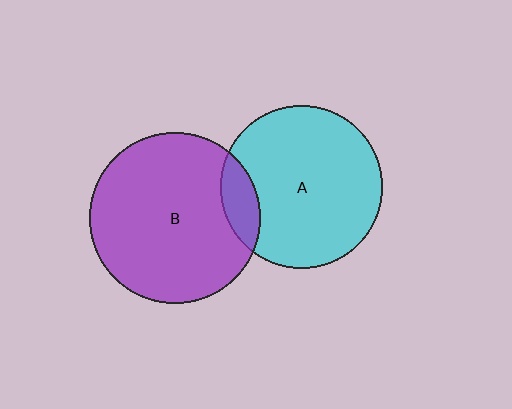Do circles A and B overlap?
Yes.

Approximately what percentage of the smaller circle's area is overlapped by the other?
Approximately 15%.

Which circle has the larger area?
Circle B (purple).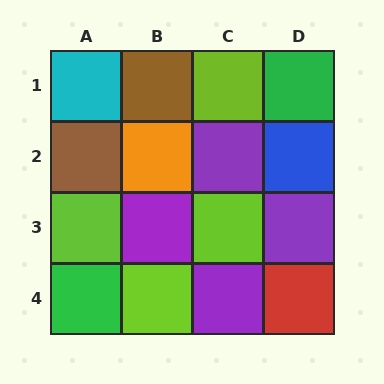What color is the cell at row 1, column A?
Cyan.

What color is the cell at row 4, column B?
Lime.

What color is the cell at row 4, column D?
Red.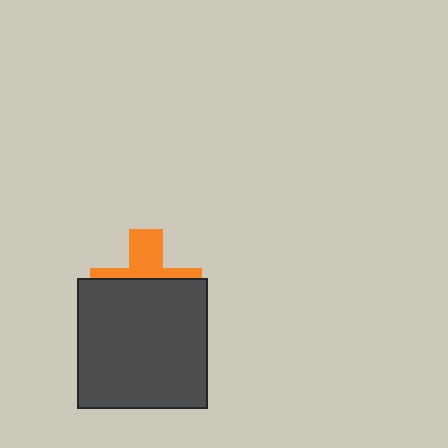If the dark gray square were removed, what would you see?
You would see the complete orange cross.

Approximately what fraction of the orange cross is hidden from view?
Roughly 63% of the orange cross is hidden behind the dark gray square.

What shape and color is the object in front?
The object in front is a dark gray square.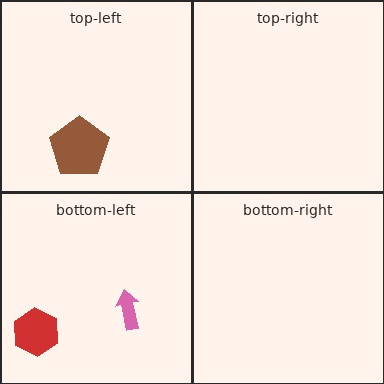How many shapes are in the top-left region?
1.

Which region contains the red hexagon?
The bottom-left region.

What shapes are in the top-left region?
The brown pentagon.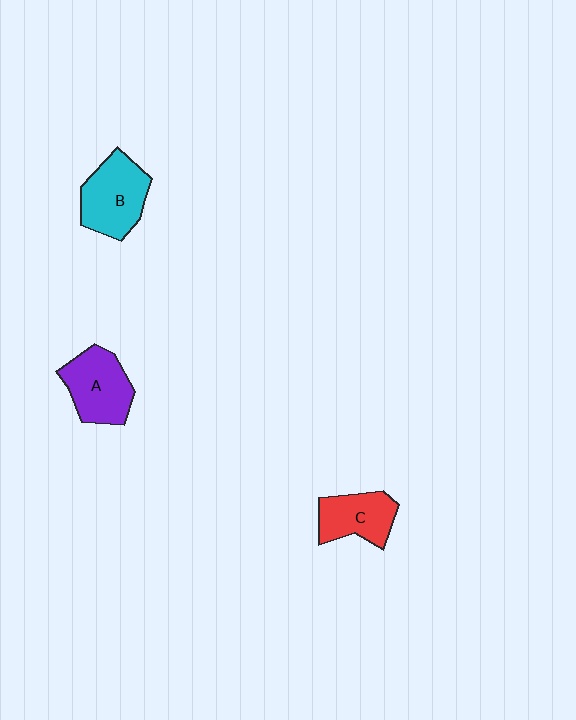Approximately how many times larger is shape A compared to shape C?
Approximately 1.2 times.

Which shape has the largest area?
Shape B (cyan).